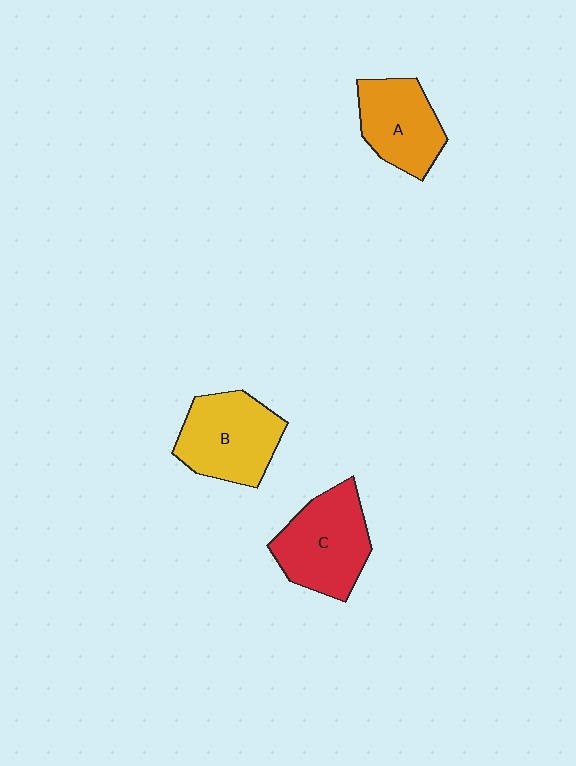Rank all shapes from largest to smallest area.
From largest to smallest: C (red), B (yellow), A (orange).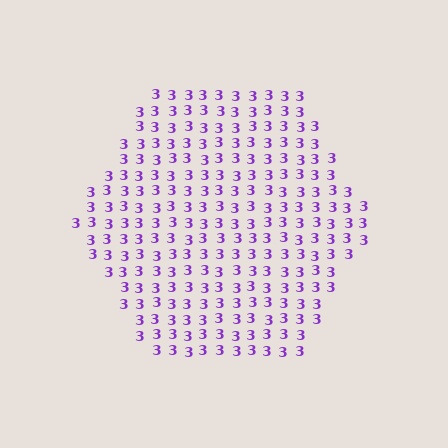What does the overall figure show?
The overall figure shows a hexagon.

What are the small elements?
The small elements are digit 3's.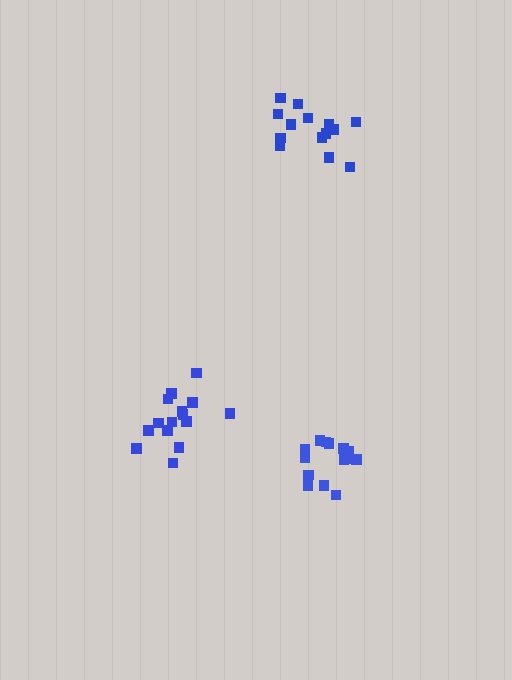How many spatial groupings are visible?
There are 3 spatial groupings.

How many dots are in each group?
Group 1: 15 dots, Group 2: 14 dots, Group 3: 14 dots (43 total).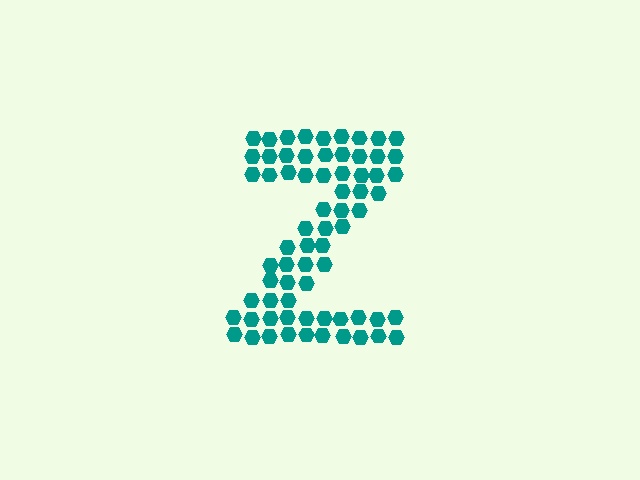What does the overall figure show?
The overall figure shows the letter Z.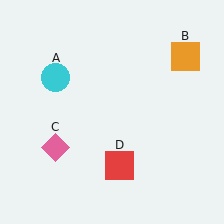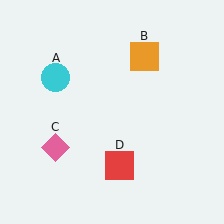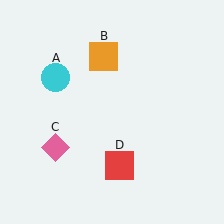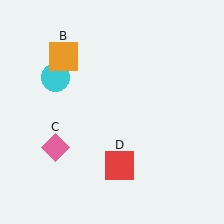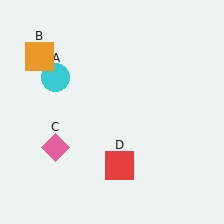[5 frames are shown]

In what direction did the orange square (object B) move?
The orange square (object B) moved left.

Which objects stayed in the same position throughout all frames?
Cyan circle (object A) and pink diamond (object C) and red square (object D) remained stationary.